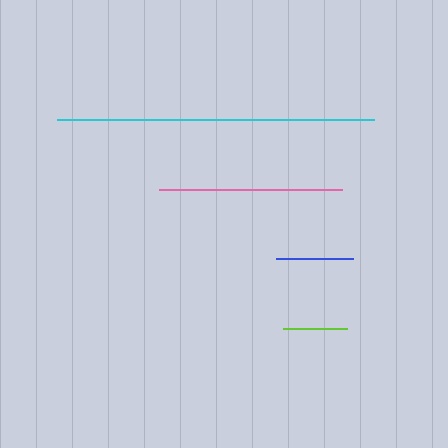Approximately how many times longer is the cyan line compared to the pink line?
The cyan line is approximately 1.7 times the length of the pink line.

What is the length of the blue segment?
The blue segment is approximately 77 pixels long.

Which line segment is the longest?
The cyan line is the longest at approximately 317 pixels.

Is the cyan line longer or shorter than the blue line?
The cyan line is longer than the blue line.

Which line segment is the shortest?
The lime line is the shortest at approximately 64 pixels.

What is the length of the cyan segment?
The cyan segment is approximately 317 pixels long.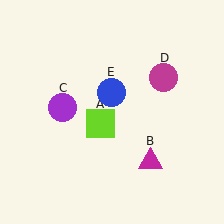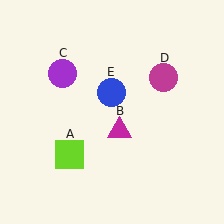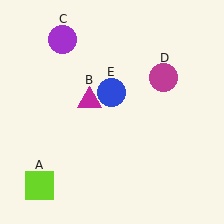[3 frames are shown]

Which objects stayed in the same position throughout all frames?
Magenta circle (object D) and blue circle (object E) remained stationary.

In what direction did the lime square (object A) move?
The lime square (object A) moved down and to the left.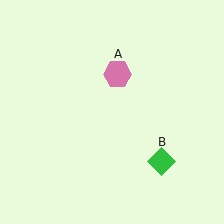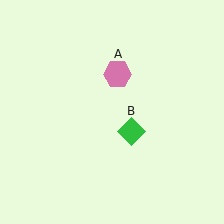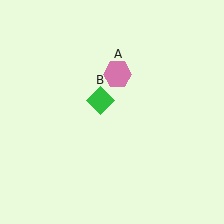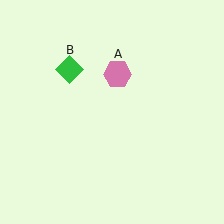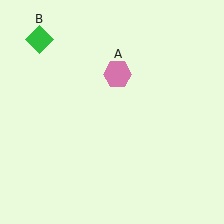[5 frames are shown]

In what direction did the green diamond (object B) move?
The green diamond (object B) moved up and to the left.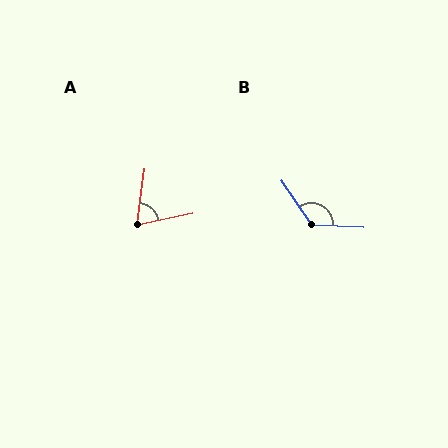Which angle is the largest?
B, at approximately 127 degrees.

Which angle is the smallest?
A, at approximately 71 degrees.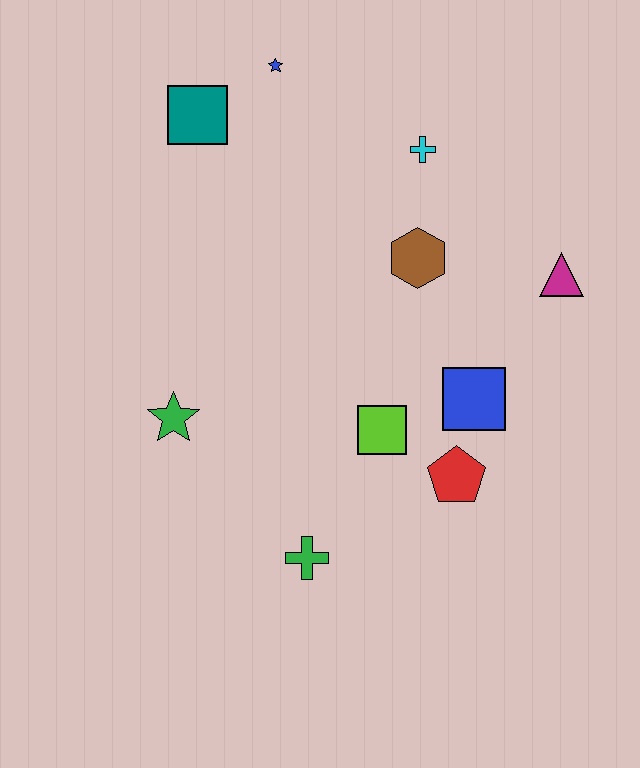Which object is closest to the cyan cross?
The brown hexagon is closest to the cyan cross.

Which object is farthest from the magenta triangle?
The green star is farthest from the magenta triangle.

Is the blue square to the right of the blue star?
Yes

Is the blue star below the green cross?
No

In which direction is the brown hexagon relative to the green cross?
The brown hexagon is above the green cross.